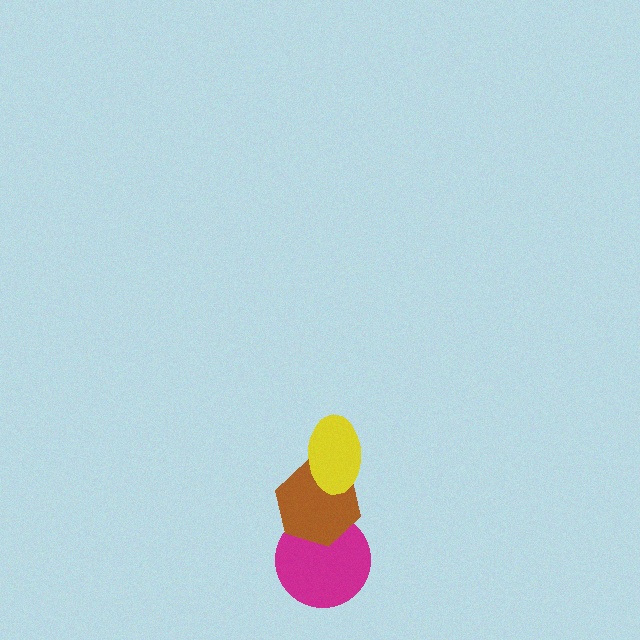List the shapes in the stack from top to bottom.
From top to bottom: the yellow ellipse, the brown hexagon, the magenta circle.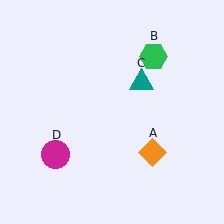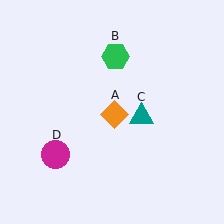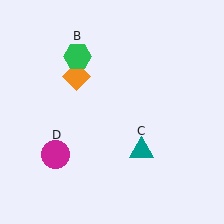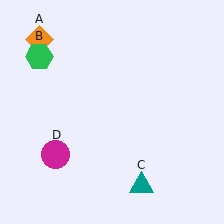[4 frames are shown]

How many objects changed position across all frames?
3 objects changed position: orange diamond (object A), green hexagon (object B), teal triangle (object C).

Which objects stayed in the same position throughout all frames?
Magenta circle (object D) remained stationary.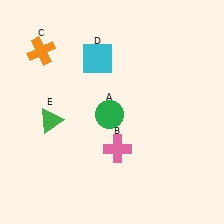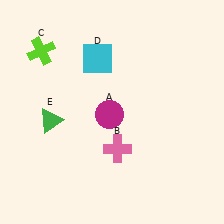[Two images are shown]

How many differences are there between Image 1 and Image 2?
There are 2 differences between the two images.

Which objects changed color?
A changed from green to magenta. C changed from orange to lime.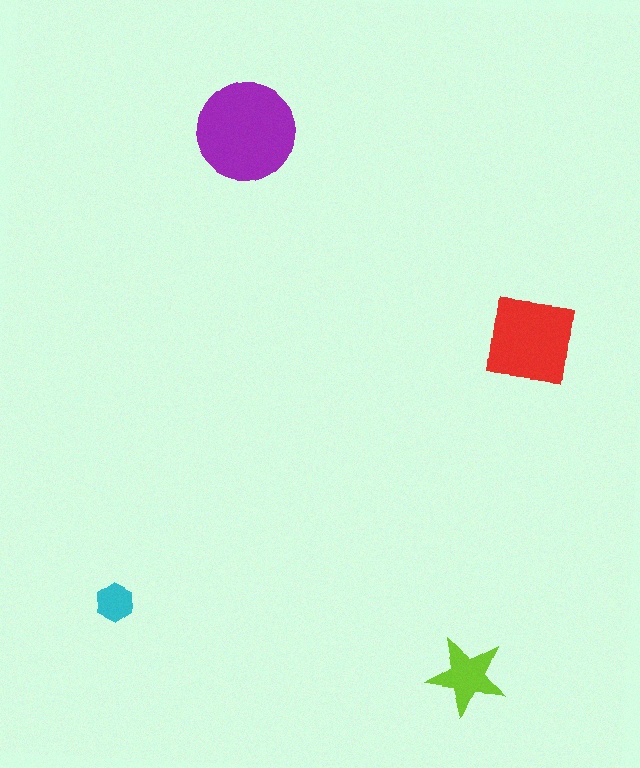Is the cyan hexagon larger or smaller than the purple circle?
Smaller.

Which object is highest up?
The purple circle is topmost.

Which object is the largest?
The purple circle.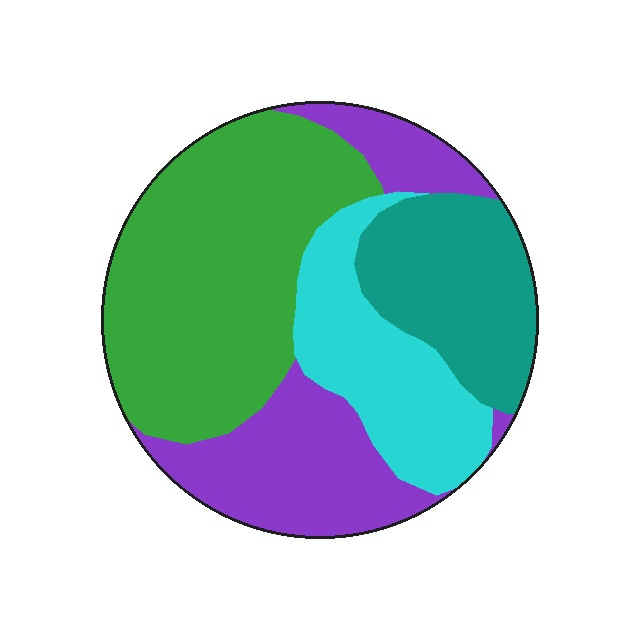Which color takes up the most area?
Green, at roughly 40%.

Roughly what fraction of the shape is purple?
Purple covers roughly 25% of the shape.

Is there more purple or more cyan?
Purple.